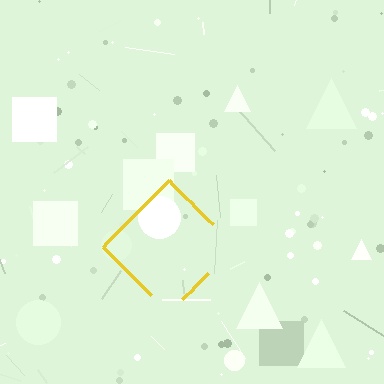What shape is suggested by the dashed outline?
The dashed outline suggests a diamond.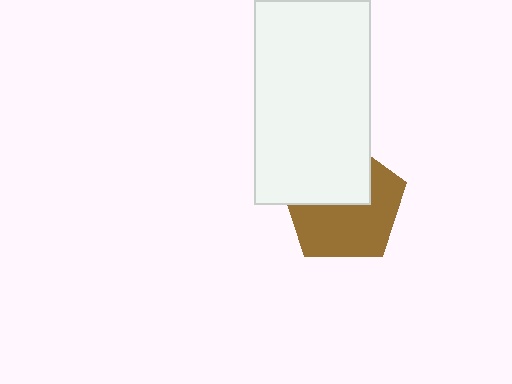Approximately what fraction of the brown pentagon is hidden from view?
Roughly 42% of the brown pentagon is hidden behind the white rectangle.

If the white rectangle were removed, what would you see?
You would see the complete brown pentagon.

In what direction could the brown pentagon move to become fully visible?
The brown pentagon could move down. That would shift it out from behind the white rectangle entirely.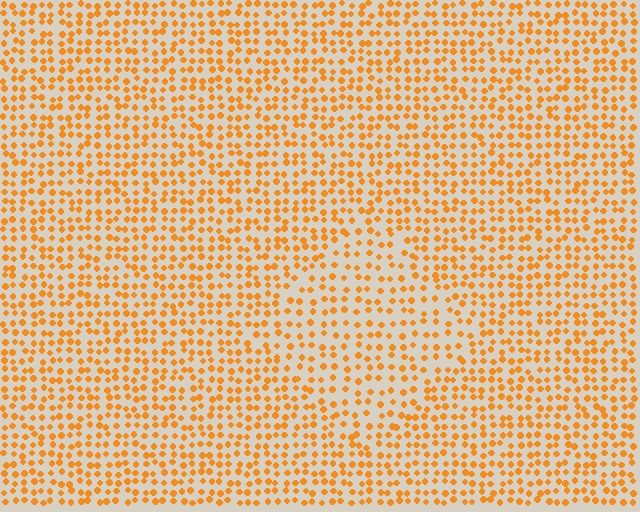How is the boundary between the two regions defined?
The boundary is defined by a change in element density (approximately 1.5x ratio). All elements are the same color, size, and shape.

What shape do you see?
I see a diamond.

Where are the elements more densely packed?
The elements are more densely packed outside the diamond boundary.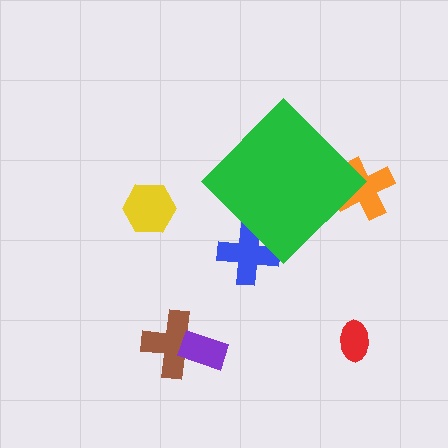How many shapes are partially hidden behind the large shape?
2 shapes are partially hidden.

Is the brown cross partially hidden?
No, the brown cross is fully visible.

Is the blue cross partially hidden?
Yes, the blue cross is partially hidden behind the green diamond.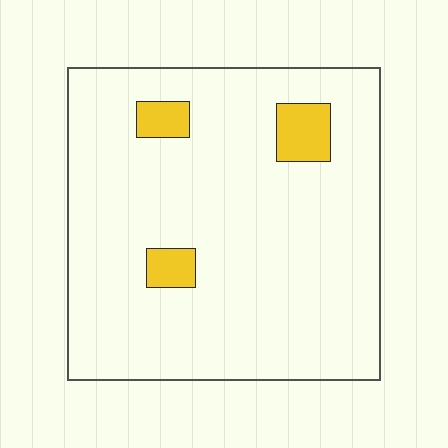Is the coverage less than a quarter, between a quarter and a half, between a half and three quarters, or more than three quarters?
Less than a quarter.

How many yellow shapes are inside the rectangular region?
3.